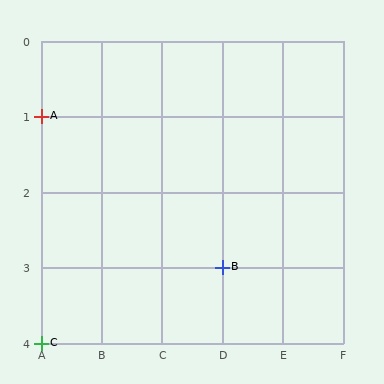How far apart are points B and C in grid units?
Points B and C are 3 columns and 1 row apart (about 3.2 grid units diagonally).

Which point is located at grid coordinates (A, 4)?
Point C is at (A, 4).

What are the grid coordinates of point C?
Point C is at grid coordinates (A, 4).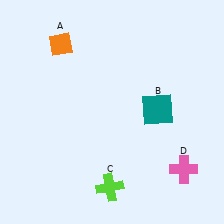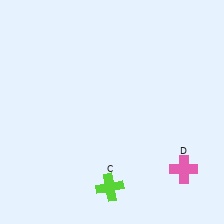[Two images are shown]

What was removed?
The orange diamond (A), the teal square (B) were removed in Image 2.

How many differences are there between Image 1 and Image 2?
There are 2 differences between the two images.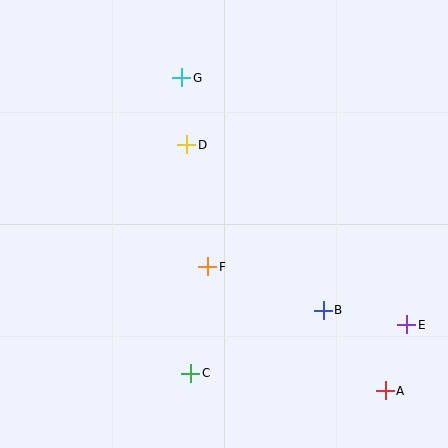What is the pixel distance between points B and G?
The distance between B and G is 273 pixels.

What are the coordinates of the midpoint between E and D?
The midpoint between E and D is at (297, 235).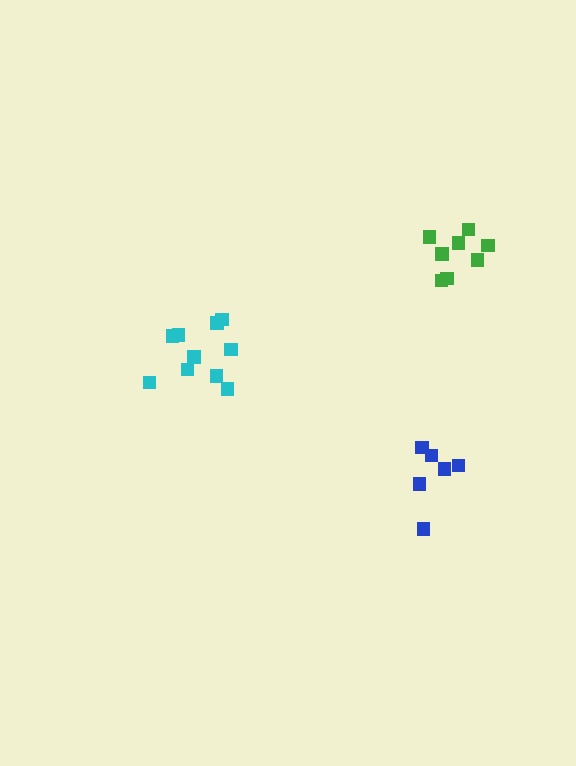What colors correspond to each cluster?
The clusters are colored: blue, green, cyan.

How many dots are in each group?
Group 1: 6 dots, Group 2: 8 dots, Group 3: 10 dots (24 total).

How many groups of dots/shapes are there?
There are 3 groups.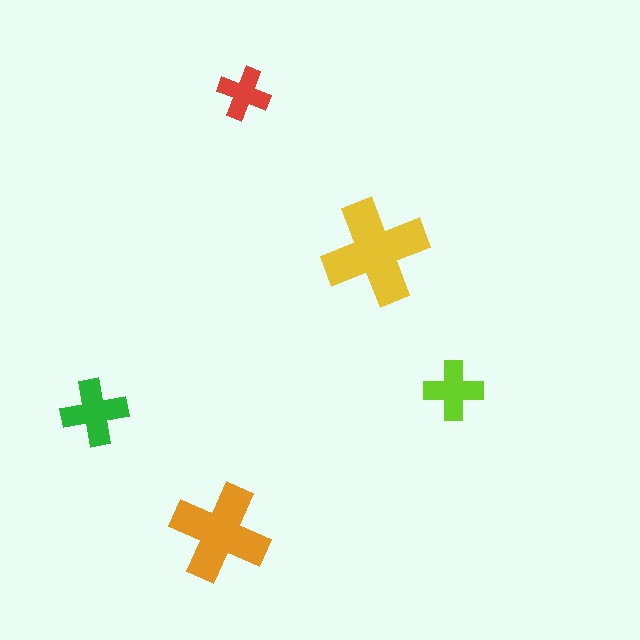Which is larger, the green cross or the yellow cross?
The yellow one.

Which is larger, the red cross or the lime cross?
The lime one.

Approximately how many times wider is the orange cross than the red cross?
About 2 times wider.